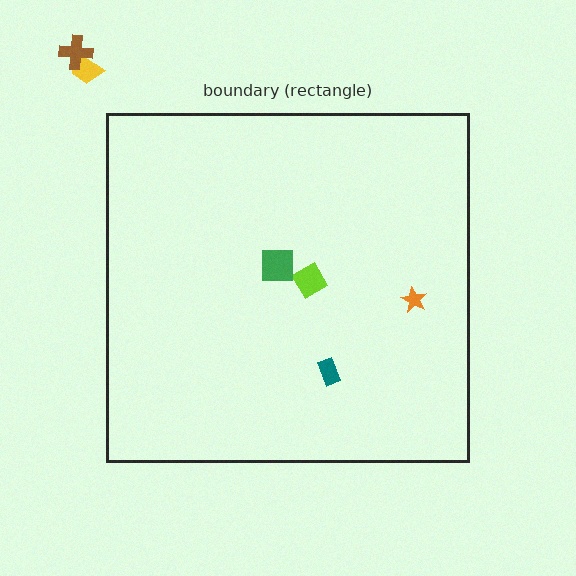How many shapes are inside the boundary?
4 inside, 2 outside.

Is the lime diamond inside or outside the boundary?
Inside.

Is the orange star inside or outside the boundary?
Inside.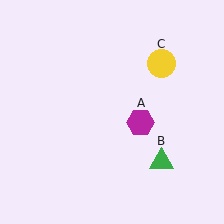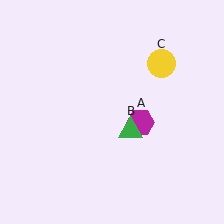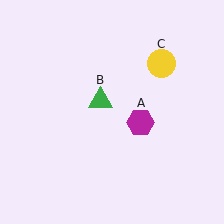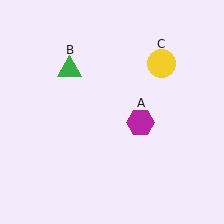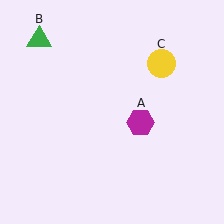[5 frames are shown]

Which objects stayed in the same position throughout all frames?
Magenta hexagon (object A) and yellow circle (object C) remained stationary.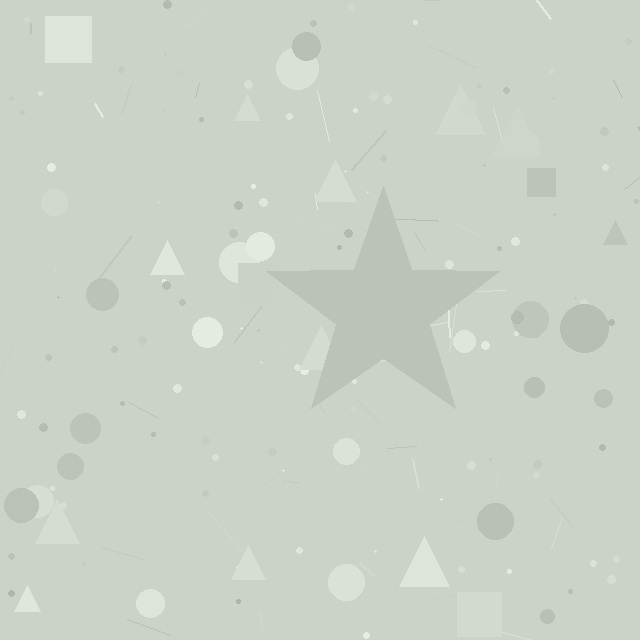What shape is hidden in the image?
A star is hidden in the image.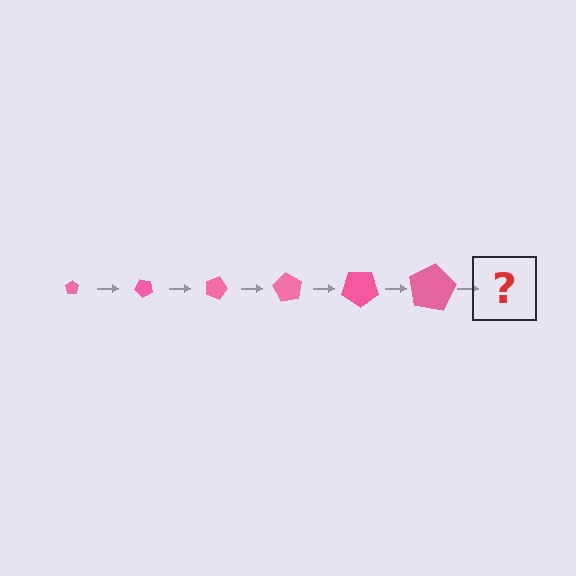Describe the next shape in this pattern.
It should be a pentagon, larger than the previous one and rotated 270 degrees from the start.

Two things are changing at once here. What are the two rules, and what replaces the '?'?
The two rules are that the pentagon grows larger each step and it rotates 45 degrees each step. The '?' should be a pentagon, larger than the previous one and rotated 270 degrees from the start.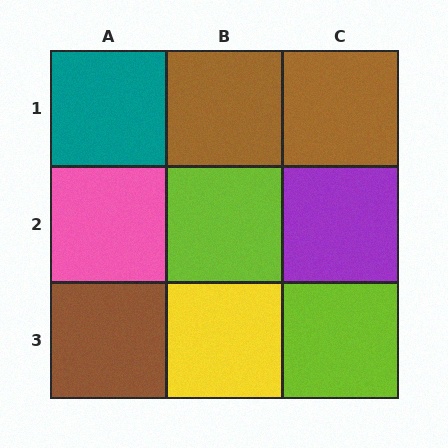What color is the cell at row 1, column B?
Brown.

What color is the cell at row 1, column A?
Teal.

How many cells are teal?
1 cell is teal.